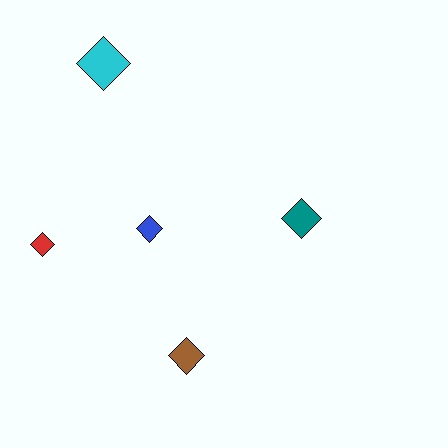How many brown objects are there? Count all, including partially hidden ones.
There is 1 brown object.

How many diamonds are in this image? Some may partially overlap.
There are 5 diamonds.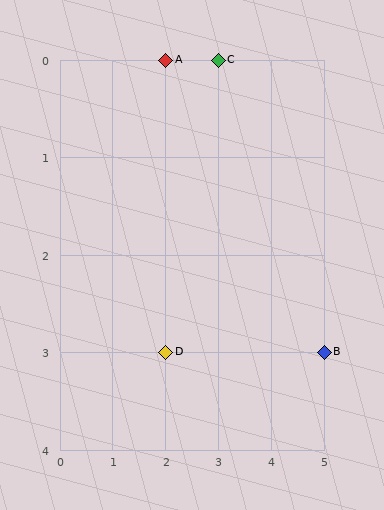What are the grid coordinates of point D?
Point D is at grid coordinates (2, 3).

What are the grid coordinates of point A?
Point A is at grid coordinates (2, 0).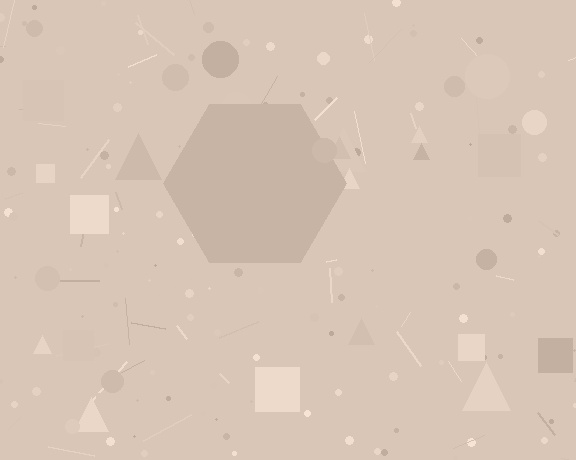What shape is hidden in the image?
A hexagon is hidden in the image.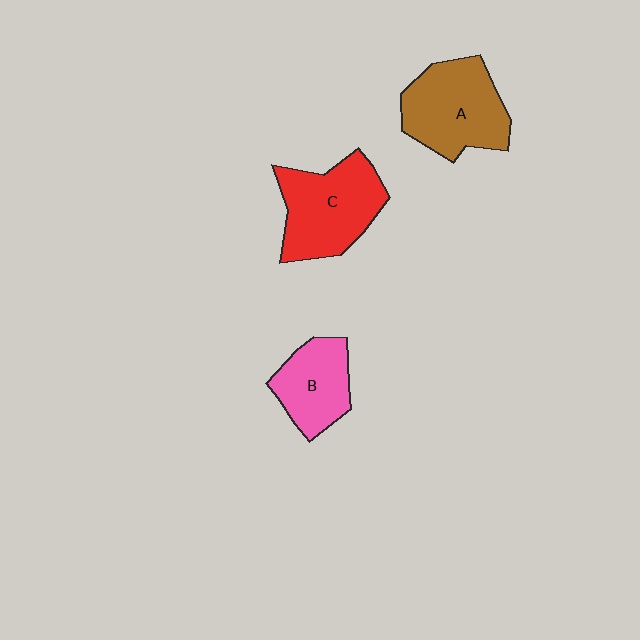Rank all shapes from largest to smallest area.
From largest to smallest: C (red), A (brown), B (pink).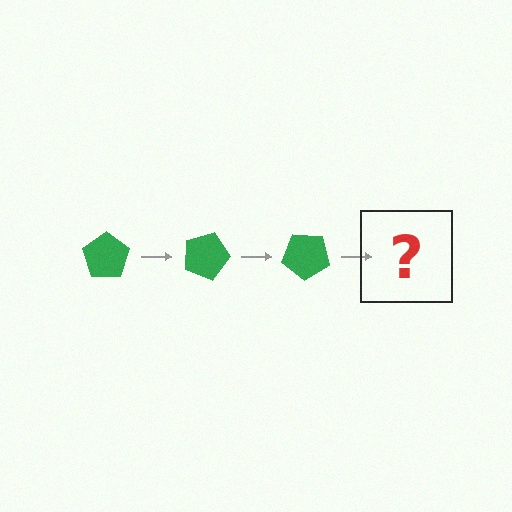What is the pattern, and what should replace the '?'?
The pattern is that the pentagon rotates 20 degrees each step. The '?' should be a green pentagon rotated 60 degrees.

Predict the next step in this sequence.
The next step is a green pentagon rotated 60 degrees.